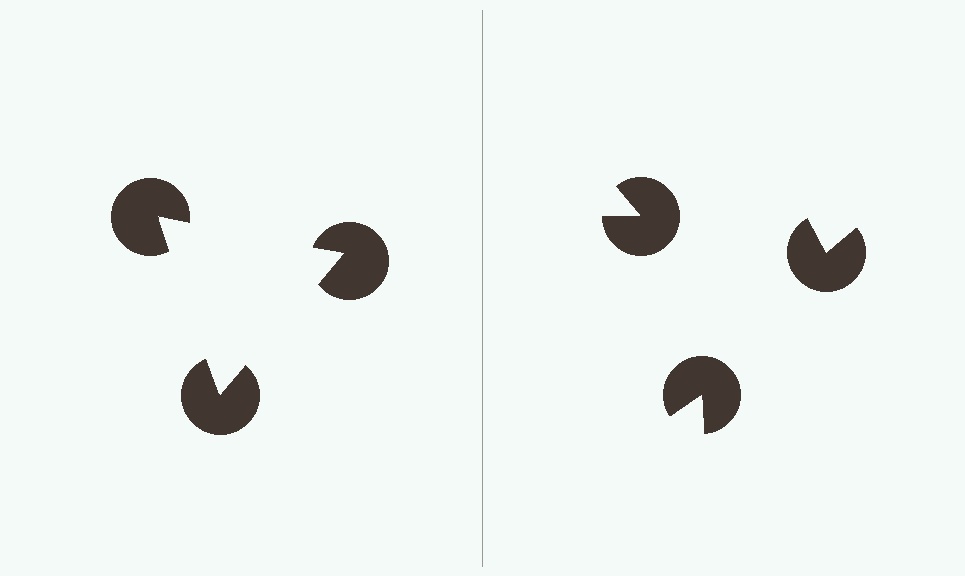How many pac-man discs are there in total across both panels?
6 — 3 on each side.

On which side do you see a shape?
An illusory triangle appears on the left side. On the right side the wedge cuts are rotated, so no coherent shape forms.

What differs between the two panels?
The pac-man discs are positioned identically on both sides; only the wedge orientations differ. On the left they align to a triangle; on the right they are misaligned.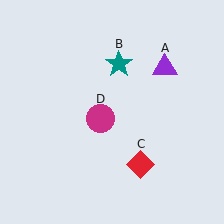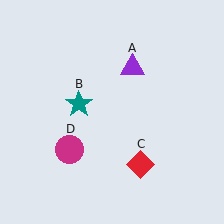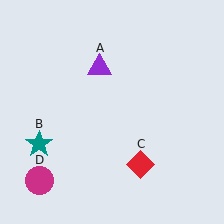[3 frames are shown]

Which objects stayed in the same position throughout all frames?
Red diamond (object C) remained stationary.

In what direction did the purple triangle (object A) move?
The purple triangle (object A) moved left.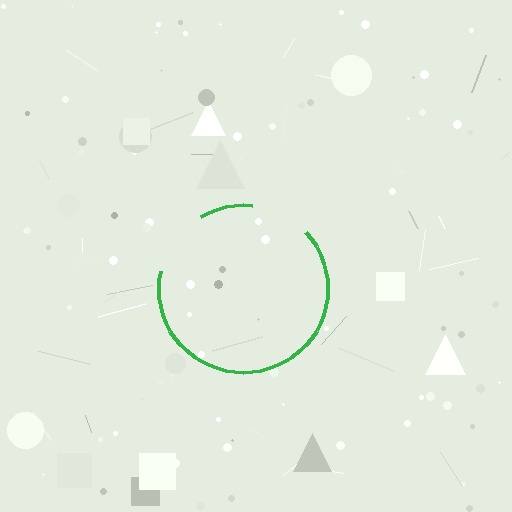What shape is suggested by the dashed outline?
The dashed outline suggests a circle.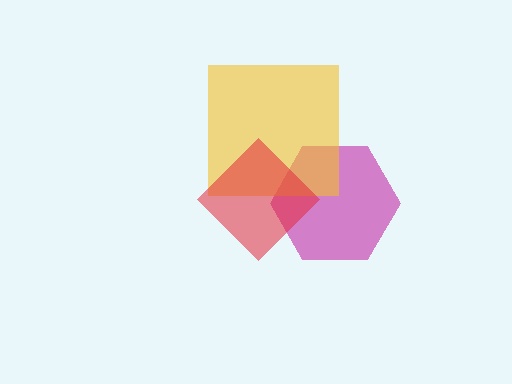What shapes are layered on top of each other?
The layered shapes are: a magenta hexagon, a yellow square, a red diamond.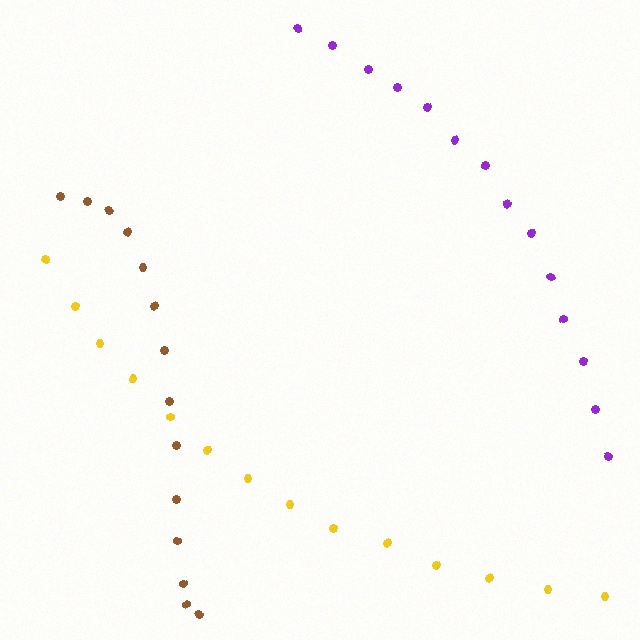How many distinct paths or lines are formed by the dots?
There are 3 distinct paths.